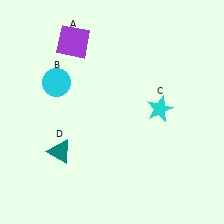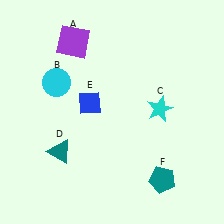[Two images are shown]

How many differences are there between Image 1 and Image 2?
There are 2 differences between the two images.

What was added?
A blue diamond (E), a teal pentagon (F) were added in Image 2.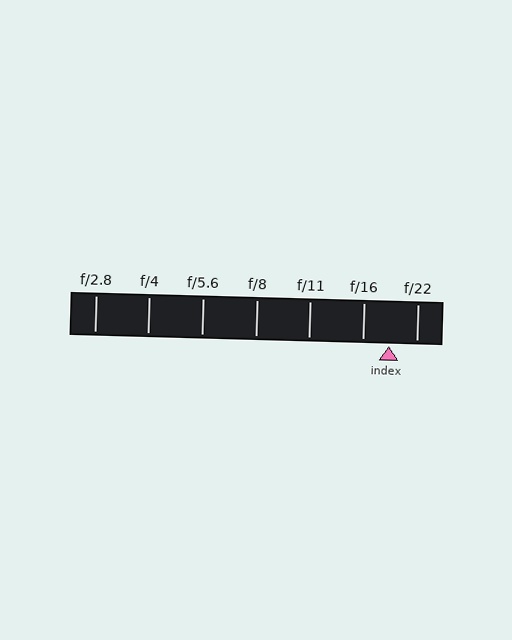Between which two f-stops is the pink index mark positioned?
The index mark is between f/16 and f/22.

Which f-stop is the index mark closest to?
The index mark is closest to f/16.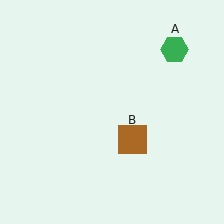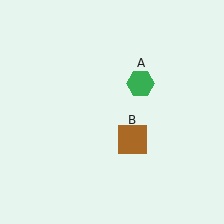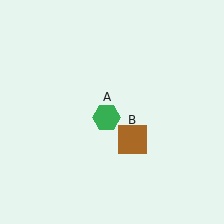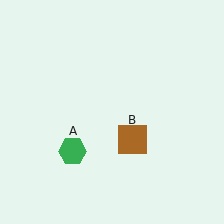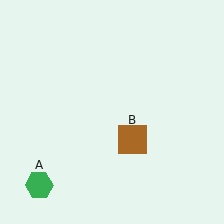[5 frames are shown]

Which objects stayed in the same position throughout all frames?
Brown square (object B) remained stationary.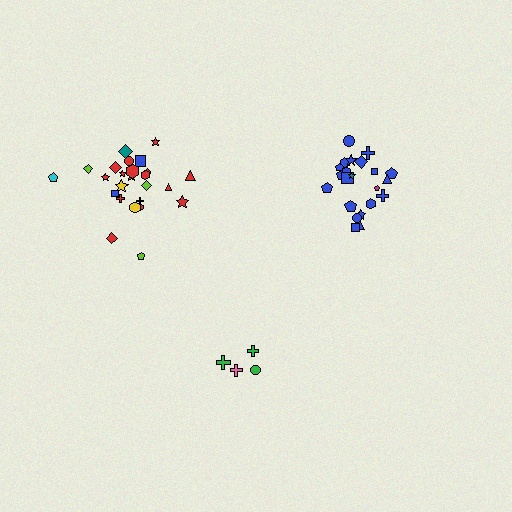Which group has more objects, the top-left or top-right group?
The top-left group.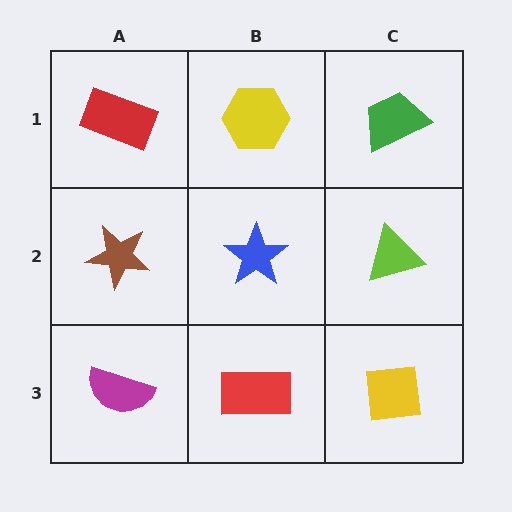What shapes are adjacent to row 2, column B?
A yellow hexagon (row 1, column B), a red rectangle (row 3, column B), a brown star (row 2, column A), a lime triangle (row 2, column C).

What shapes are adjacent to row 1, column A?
A brown star (row 2, column A), a yellow hexagon (row 1, column B).